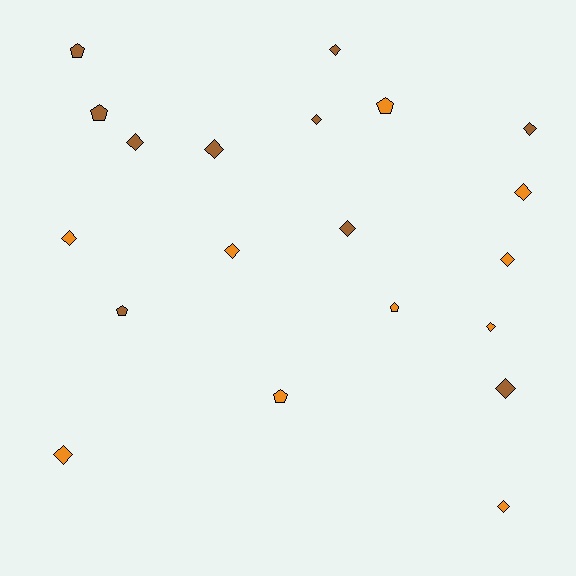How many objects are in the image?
There are 20 objects.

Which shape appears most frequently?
Diamond, with 14 objects.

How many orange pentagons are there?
There are 3 orange pentagons.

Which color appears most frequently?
Orange, with 10 objects.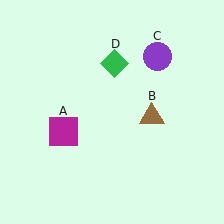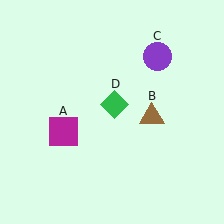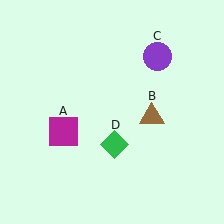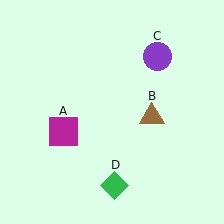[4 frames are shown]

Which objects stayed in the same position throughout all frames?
Magenta square (object A) and brown triangle (object B) and purple circle (object C) remained stationary.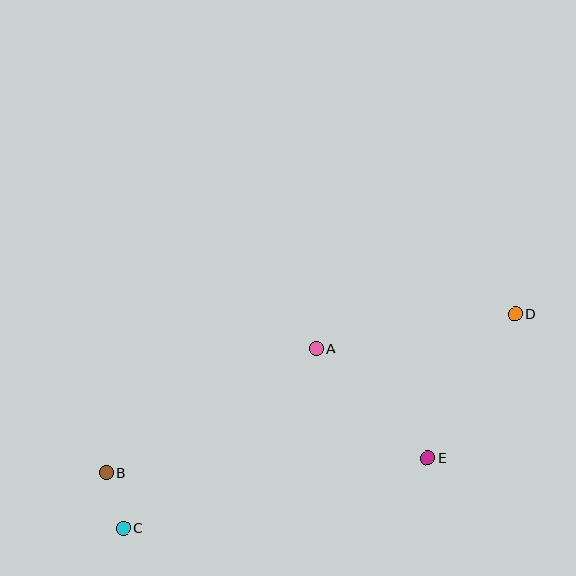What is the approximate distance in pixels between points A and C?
The distance between A and C is approximately 264 pixels.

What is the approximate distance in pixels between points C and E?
The distance between C and E is approximately 312 pixels.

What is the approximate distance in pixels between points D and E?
The distance between D and E is approximately 169 pixels.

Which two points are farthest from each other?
Points C and D are farthest from each other.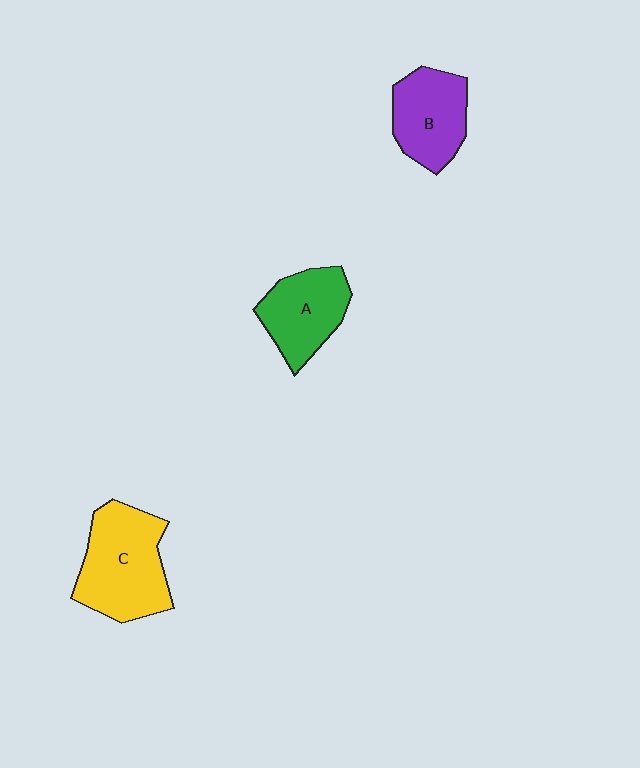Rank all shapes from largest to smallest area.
From largest to smallest: C (yellow), A (green), B (purple).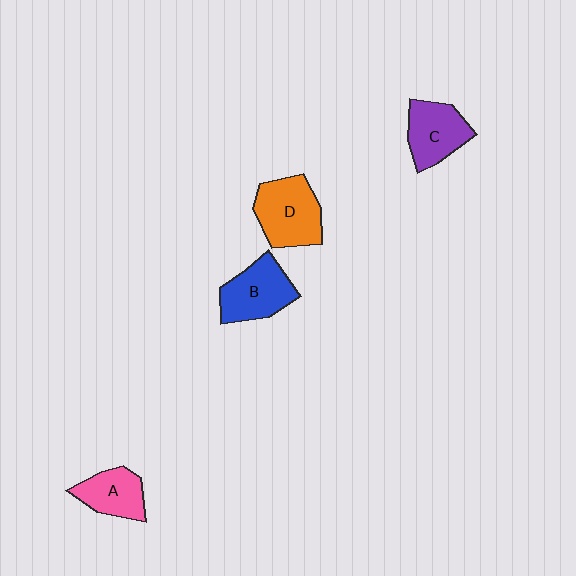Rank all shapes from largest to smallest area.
From largest to smallest: D (orange), B (blue), C (purple), A (pink).